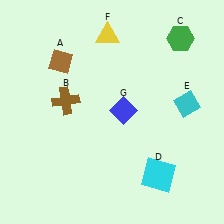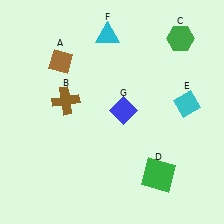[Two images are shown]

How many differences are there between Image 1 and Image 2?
There are 2 differences between the two images.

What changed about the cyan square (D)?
In Image 1, D is cyan. In Image 2, it changed to green.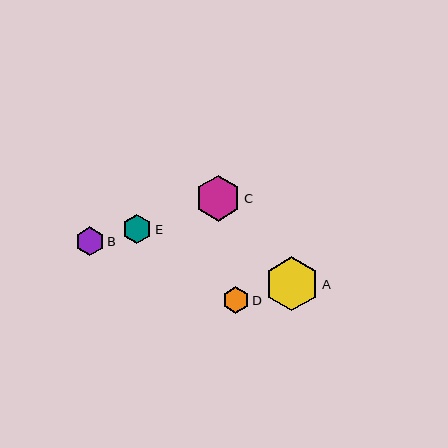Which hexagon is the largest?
Hexagon A is the largest with a size of approximately 54 pixels.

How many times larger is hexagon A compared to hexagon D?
Hexagon A is approximately 2.0 times the size of hexagon D.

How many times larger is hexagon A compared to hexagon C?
Hexagon A is approximately 1.2 times the size of hexagon C.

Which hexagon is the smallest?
Hexagon D is the smallest with a size of approximately 27 pixels.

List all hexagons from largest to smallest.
From largest to smallest: A, C, E, B, D.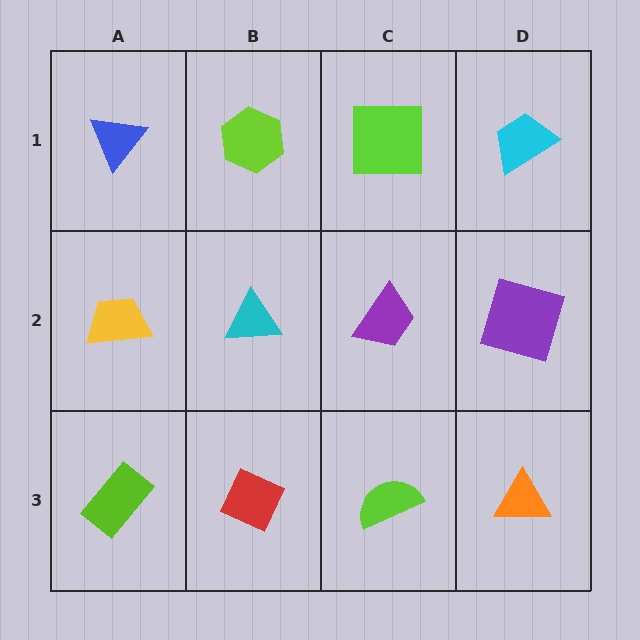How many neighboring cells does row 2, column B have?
4.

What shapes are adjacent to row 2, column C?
A lime square (row 1, column C), a lime semicircle (row 3, column C), a cyan triangle (row 2, column B), a purple square (row 2, column D).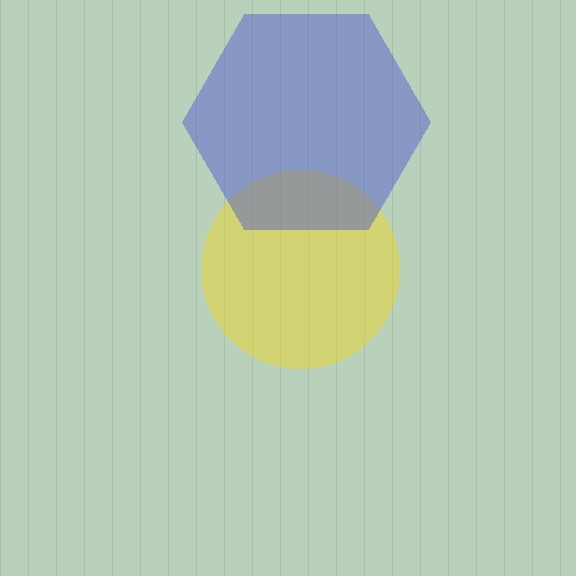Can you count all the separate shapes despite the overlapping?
Yes, there are 2 separate shapes.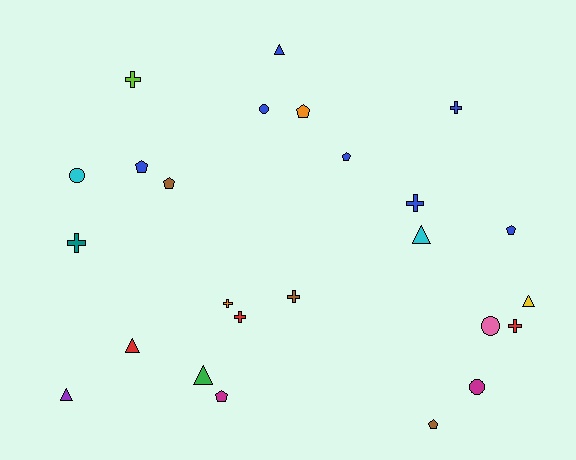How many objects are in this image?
There are 25 objects.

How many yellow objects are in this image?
There is 1 yellow object.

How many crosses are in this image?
There are 8 crosses.